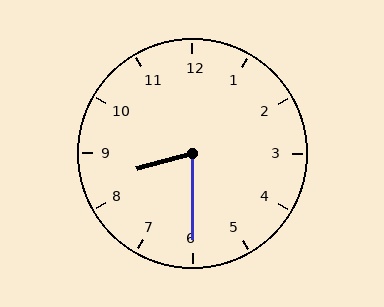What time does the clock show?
8:30.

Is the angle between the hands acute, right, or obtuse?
It is acute.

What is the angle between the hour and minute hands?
Approximately 75 degrees.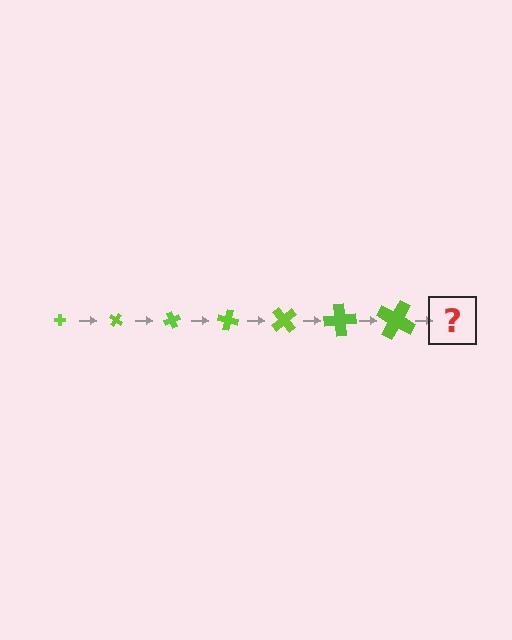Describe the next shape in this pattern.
It should be a cross, larger than the previous one and rotated 245 degrees from the start.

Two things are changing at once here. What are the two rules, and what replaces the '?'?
The two rules are that the cross grows larger each step and it rotates 35 degrees each step. The '?' should be a cross, larger than the previous one and rotated 245 degrees from the start.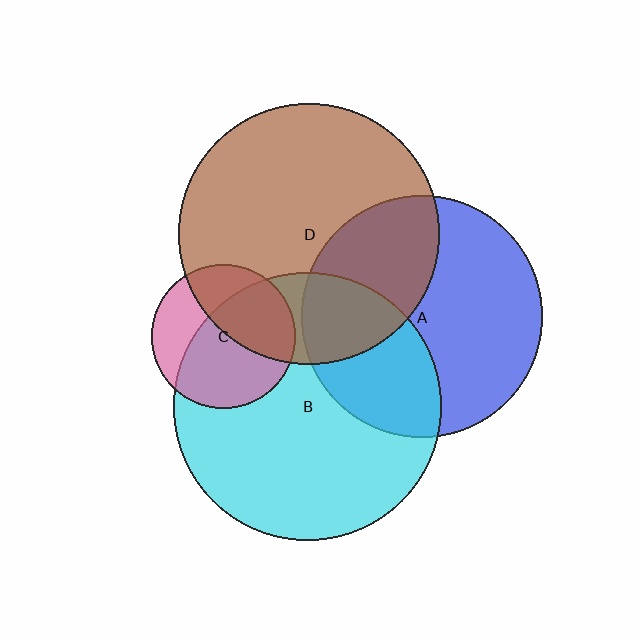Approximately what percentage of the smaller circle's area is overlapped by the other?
Approximately 40%.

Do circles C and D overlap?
Yes.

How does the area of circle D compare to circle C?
Approximately 3.3 times.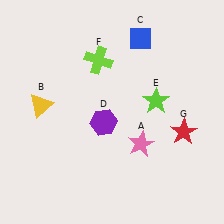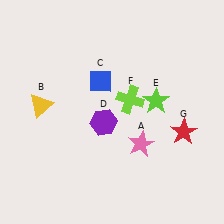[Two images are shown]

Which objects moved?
The objects that moved are: the blue diamond (C), the lime cross (F).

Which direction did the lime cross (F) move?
The lime cross (F) moved down.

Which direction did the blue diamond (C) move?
The blue diamond (C) moved down.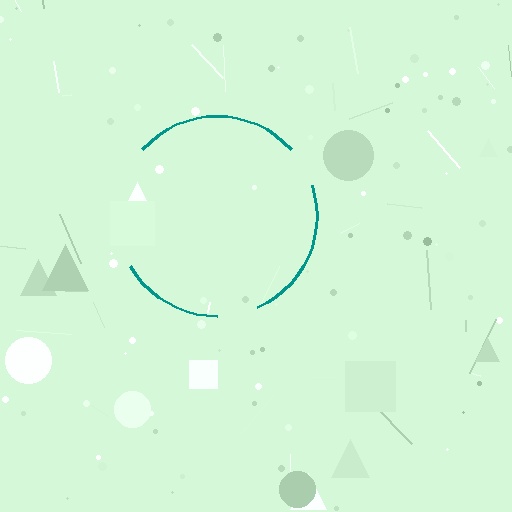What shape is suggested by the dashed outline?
The dashed outline suggests a circle.